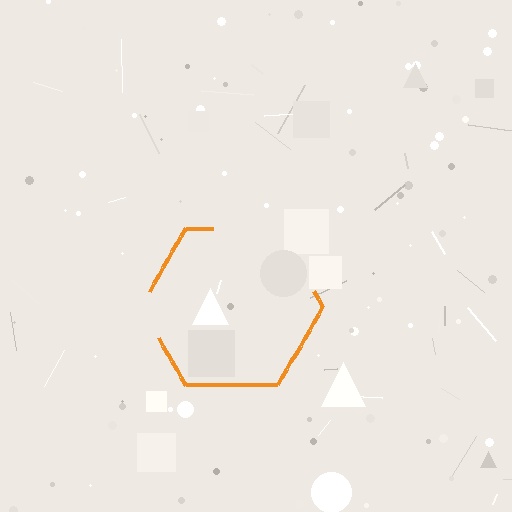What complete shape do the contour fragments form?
The contour fragments form a hexagon.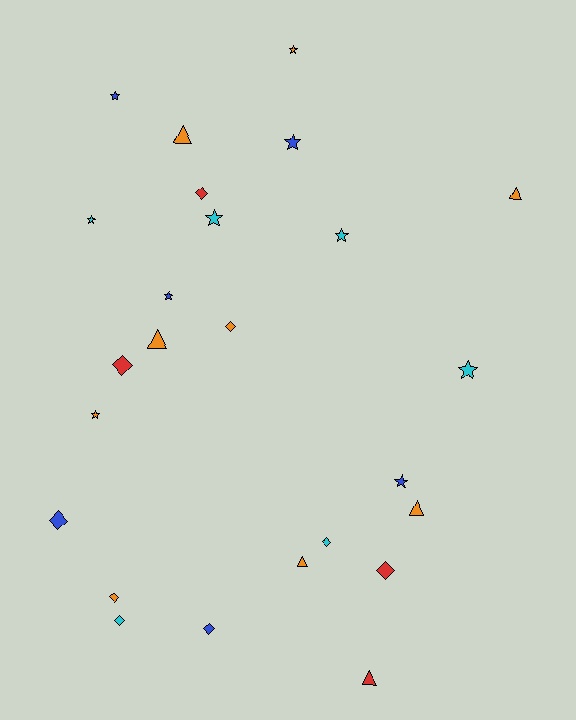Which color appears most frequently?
Orange, with 9 objects.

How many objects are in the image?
There are 25 objects.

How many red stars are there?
There are no red stars.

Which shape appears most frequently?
Star, with 10 objects.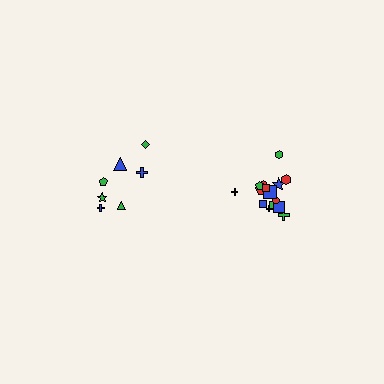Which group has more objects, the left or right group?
The right group.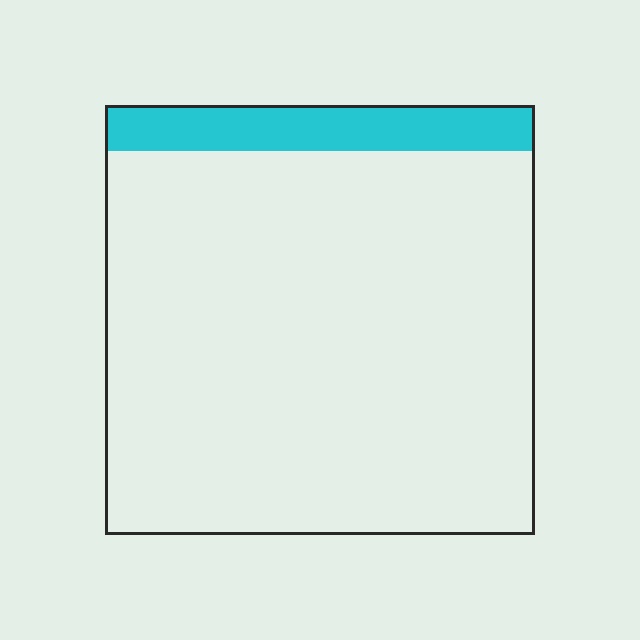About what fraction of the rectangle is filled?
About one tenth (1/10).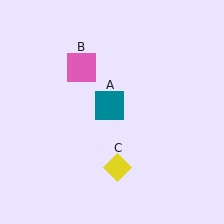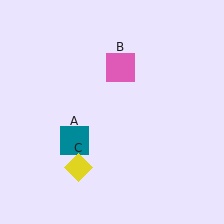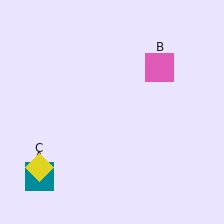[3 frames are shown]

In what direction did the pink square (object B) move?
The pink square (object B) moved right.